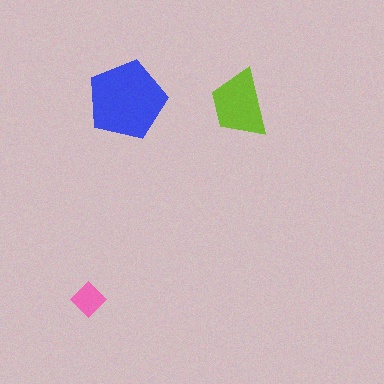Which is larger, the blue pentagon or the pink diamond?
The blue pentagon.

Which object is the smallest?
The pink diamond.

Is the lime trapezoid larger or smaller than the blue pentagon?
Smaller.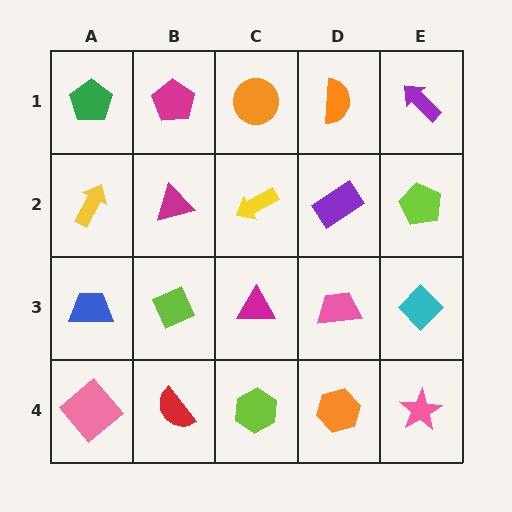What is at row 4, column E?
A pink star.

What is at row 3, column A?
A blue trapezoid.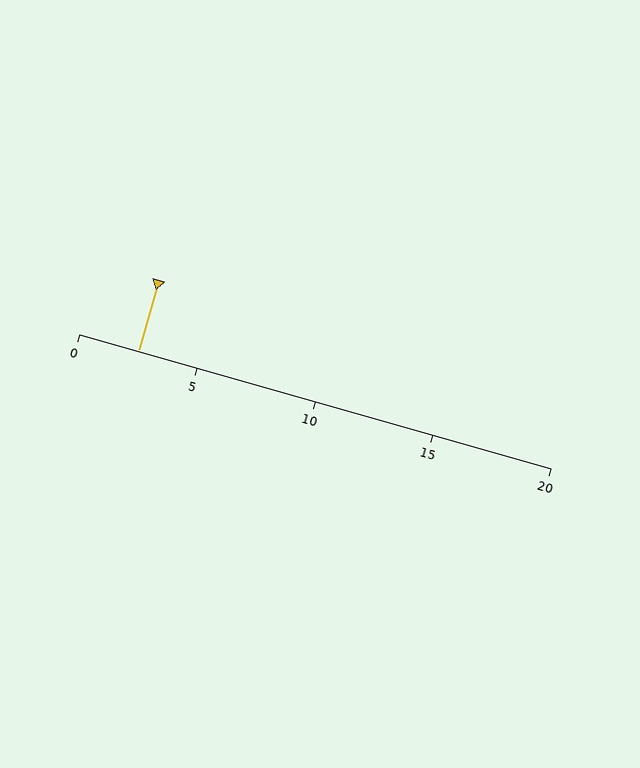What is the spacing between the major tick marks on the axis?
The major ticks are spaced 5 apart.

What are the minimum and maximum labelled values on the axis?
The axis runs from 0 to 20.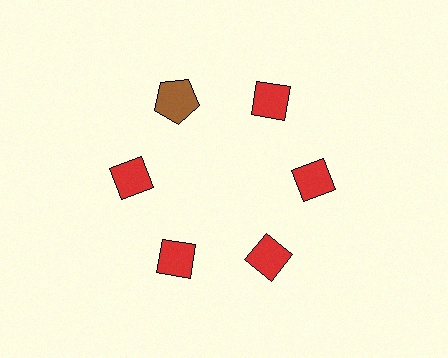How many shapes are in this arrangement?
There are 6 shapes arranged in a ring pattern.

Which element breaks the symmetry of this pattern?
The brown pentagon at roughly the 11 o'clock position breaks the symmetry. All other shapes are red diamonds.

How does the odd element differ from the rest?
It differs in both color (brown instead of red) and shape (pentagon instead of diamond).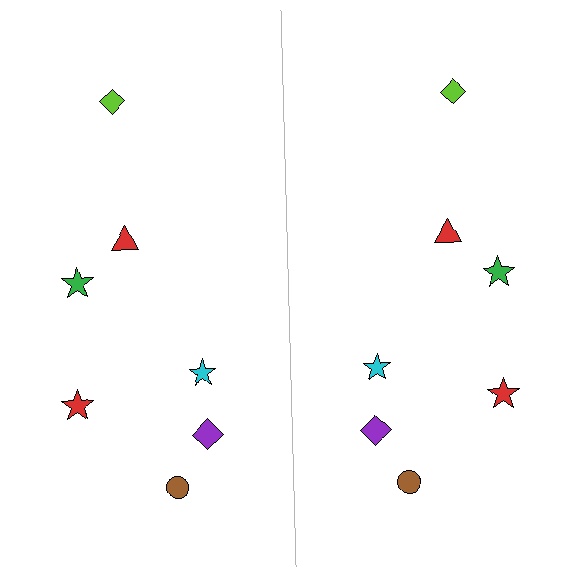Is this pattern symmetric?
Yes, this pattern has bilateral (reflection) symmetry.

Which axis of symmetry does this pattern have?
The pattern has a vertical axis of symmetry running through the center of the image.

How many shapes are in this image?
There are 14 shapes in this image.